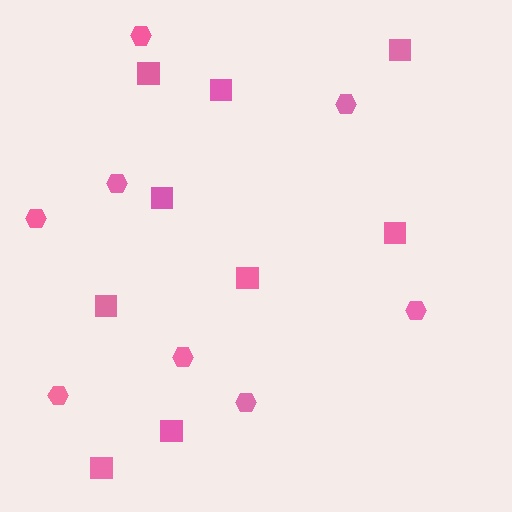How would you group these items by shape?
There are 2 groups: one group of hexagons (8) and one group of squares (9).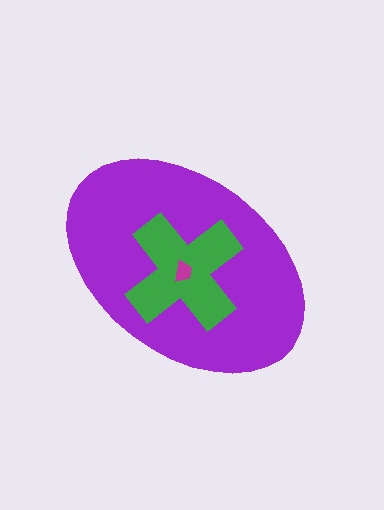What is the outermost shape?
The purple ellipse.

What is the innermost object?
The magenta trapezoid.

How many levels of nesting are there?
3.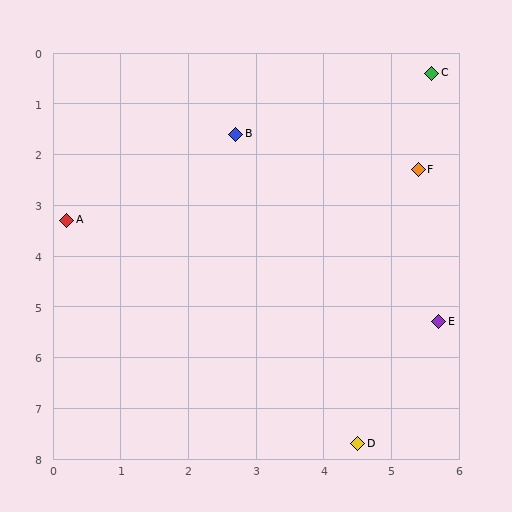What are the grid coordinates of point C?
Point C is at approximately (5.6, 0.4).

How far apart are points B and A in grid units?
Points B and A are about 3.0 grid units apart.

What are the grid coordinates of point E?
Point E is at approximately (5.7, 5.3).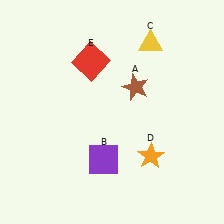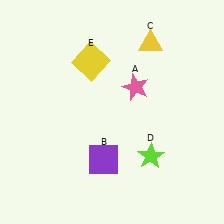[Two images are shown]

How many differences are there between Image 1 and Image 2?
There are 3 differences between the two images.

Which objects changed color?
A changed from brown to pink. D changed from orange to lime. E changed from red to yellow.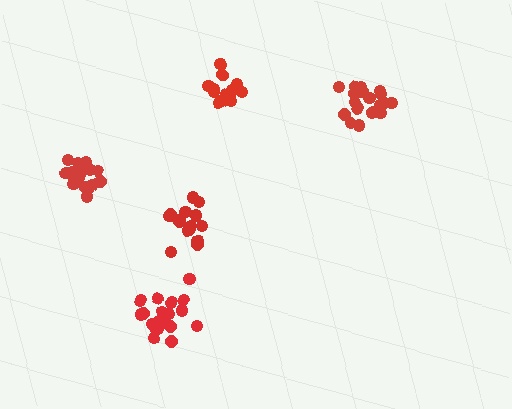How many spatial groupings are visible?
There are 5 spatial groupings.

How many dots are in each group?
Group 1: 19 dots, Group 2: 15 dots, Group 3: 17 dots, Group 4: 19 dots, Group 5: 16 dots (86 total).